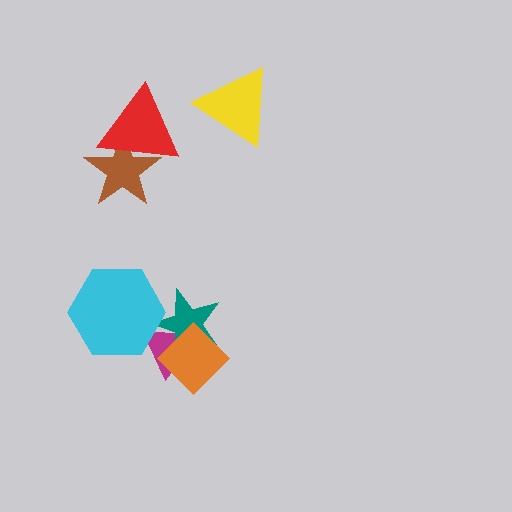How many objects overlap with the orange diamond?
2 objects overlap with the orange diamond.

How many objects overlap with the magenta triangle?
3 objects overlap with the magenta triangle.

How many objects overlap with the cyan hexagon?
2 objects overlap with the cyan hexagon.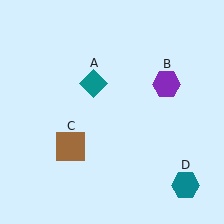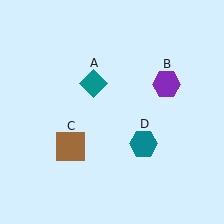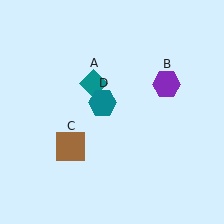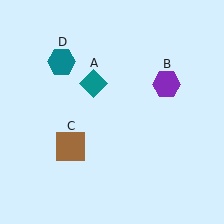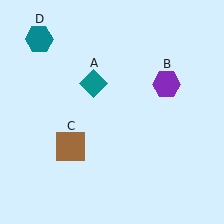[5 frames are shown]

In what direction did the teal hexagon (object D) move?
The teal hexagon (object D) moved up and to the left.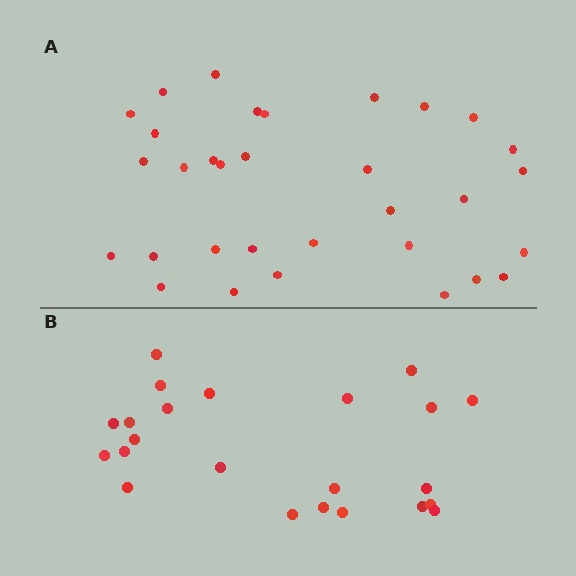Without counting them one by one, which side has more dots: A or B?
Region A (the top region) has more dots.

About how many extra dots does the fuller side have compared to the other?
Region A has roughly 8 or so more dots than region B.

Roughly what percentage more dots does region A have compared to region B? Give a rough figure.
About 40% more.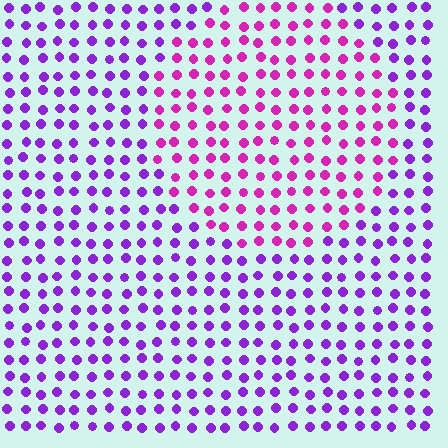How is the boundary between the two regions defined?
The boundary is defined purely by a slight shift in hue (about 36 degrees). Spacing, size, and orientation are identical on both sides.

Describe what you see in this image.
The image is filled with small purple elements in a uniform arrangement. A circle-shaped region is visible where the elements are tinted to a slightly different hue, forming a subtle color boundary.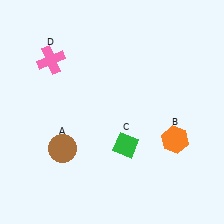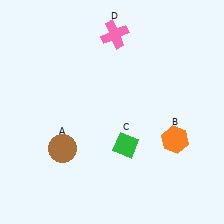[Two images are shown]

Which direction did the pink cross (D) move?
The pink cross (D) moved right.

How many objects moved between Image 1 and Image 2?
1 object moved between the two images.